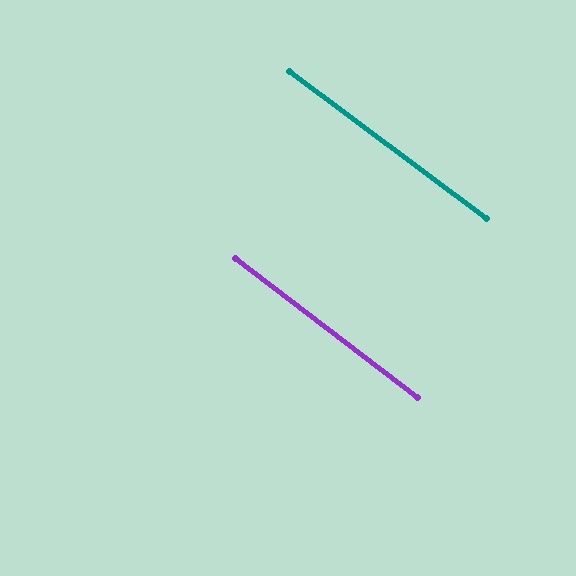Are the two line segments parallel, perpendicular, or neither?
Parallel — their directions differ by only 0.8°.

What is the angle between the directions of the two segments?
Approximately 1 degree.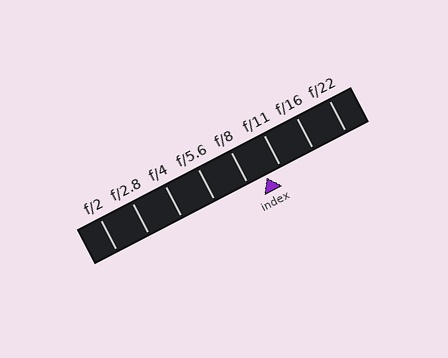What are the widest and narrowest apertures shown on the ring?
The widest aperture shown is f/2 and the narrowest is f/22.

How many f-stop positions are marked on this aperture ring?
There are 8 f-stop positions marked.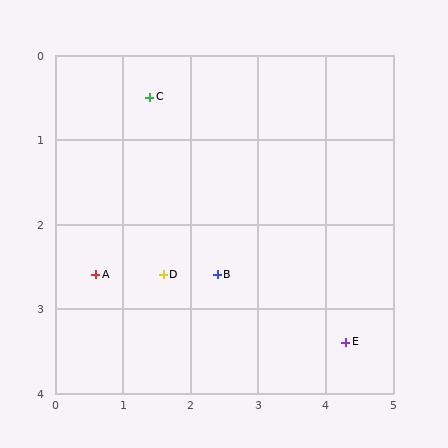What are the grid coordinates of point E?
Point E is at approximately (4.3, 3.4).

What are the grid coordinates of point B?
Point B is at approximately (2.4, 2.6).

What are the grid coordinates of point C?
Point C is at approximately (1.4, 0.5).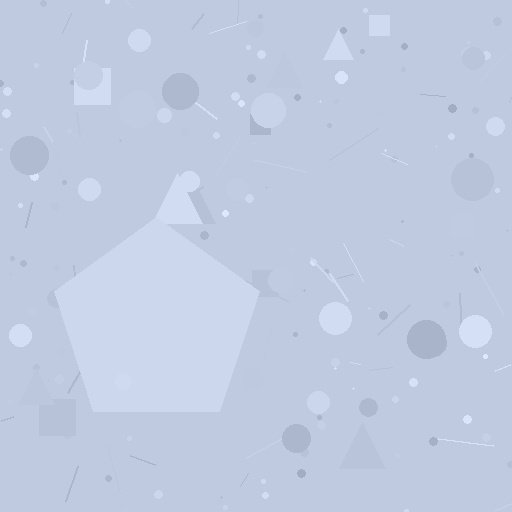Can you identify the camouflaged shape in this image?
The camouflaged shape is a pentagon.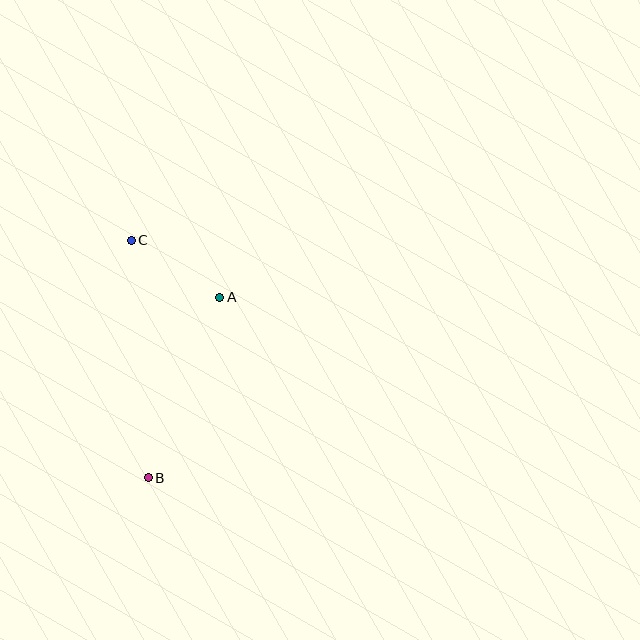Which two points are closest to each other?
Points A and C are closest to each other.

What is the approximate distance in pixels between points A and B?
The distance between A and B is approximately 194 pixels.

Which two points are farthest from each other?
Points B and C are farthest from each other.